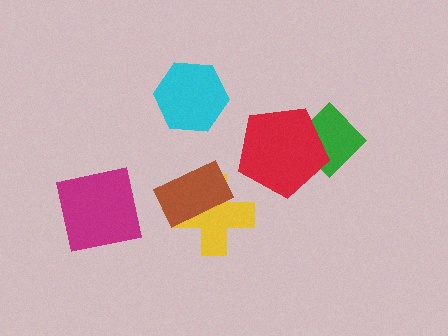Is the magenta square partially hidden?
No, no other shape covers it.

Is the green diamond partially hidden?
Yes, it is partially covered by another shape.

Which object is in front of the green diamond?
The red pentagon is in front of the green diamond.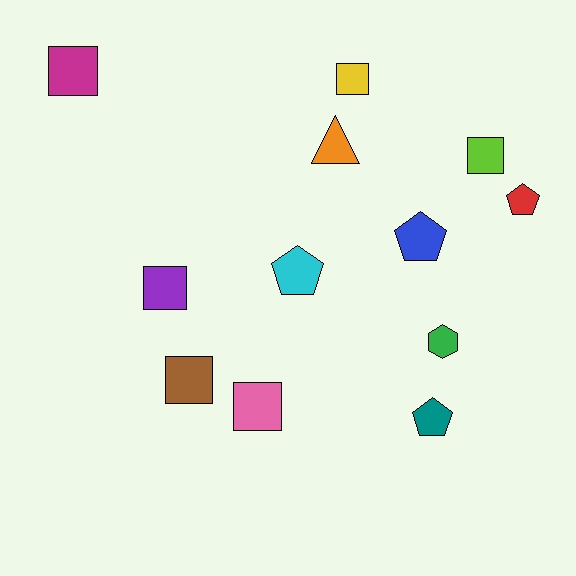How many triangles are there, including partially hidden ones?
There is 1 triangle.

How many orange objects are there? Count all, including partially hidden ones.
There is 1 orange object.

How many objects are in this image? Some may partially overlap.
There are 12 objects.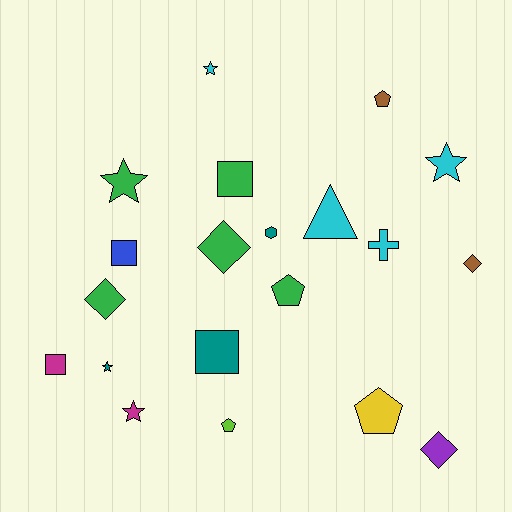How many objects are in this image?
There are 20 objects.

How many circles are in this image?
There are no circles.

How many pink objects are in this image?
There are no pink objects.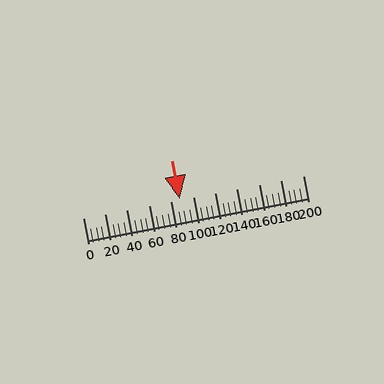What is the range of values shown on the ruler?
The ruler shows values from 0 to 200.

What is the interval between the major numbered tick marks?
The major tick marks are spaced 20 units apart.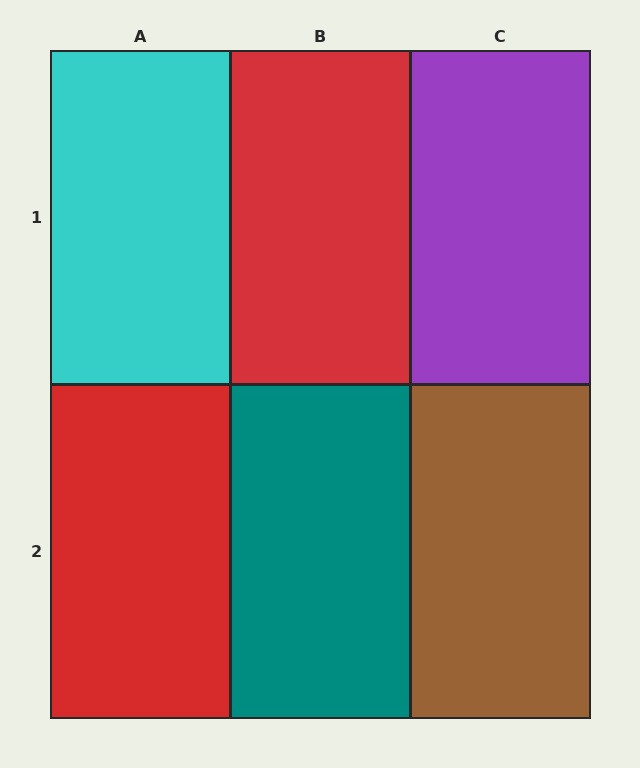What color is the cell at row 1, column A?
Cyan.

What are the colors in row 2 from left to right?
Red, teal, brown.